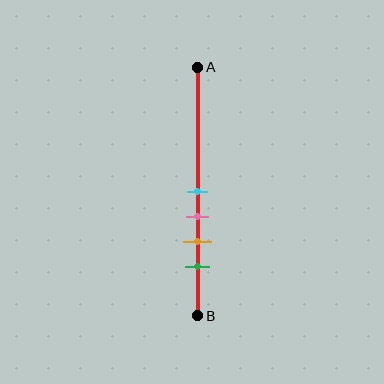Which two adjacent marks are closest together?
The cyan and pink marks are the closest adjacent pair.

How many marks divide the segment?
There are 4 marks dividing the segment.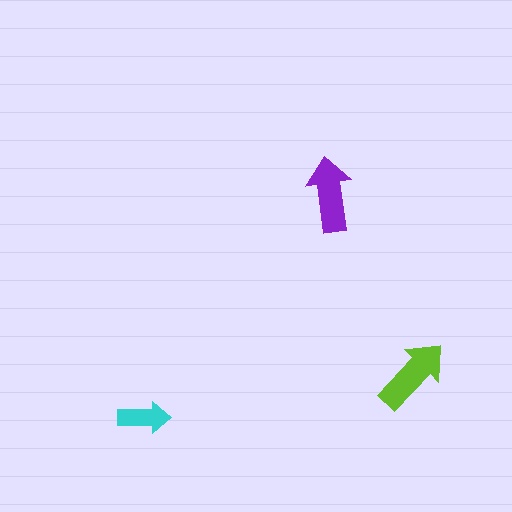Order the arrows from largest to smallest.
the lime one, the purple one, the cyan one.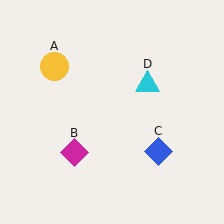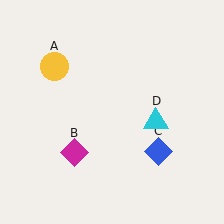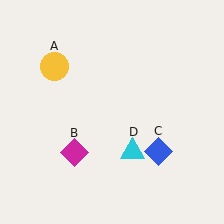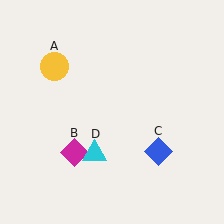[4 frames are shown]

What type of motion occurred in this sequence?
The cyan triangle (object D) rotated clockwise around the center of the scene.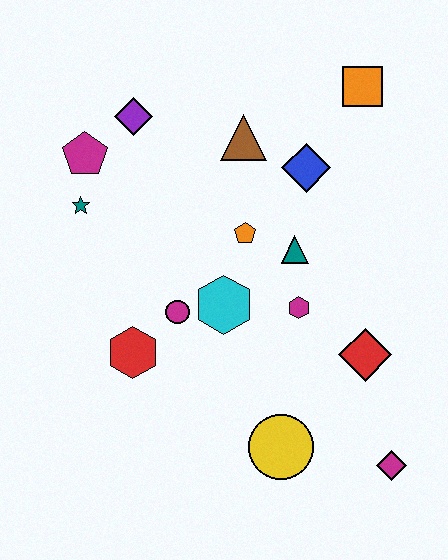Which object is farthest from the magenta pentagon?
The magenta diamond is farthest from the magenta pentagon.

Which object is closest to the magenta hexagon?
The teal triangle is closest to the magenta hexagon.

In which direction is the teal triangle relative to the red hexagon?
The teal triangle is to the right of the red hexagon.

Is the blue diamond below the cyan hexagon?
No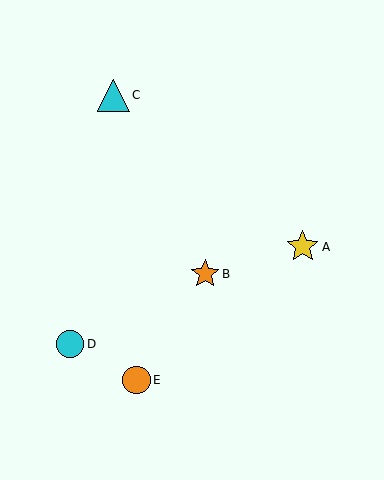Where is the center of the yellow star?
The center of the yellow star is at (303, 247).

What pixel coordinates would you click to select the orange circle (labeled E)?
Click at (136, 380) to select the orange circle E.